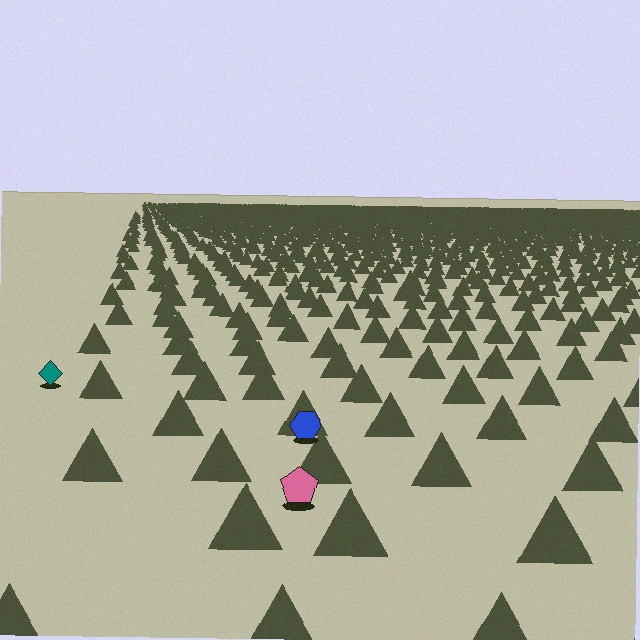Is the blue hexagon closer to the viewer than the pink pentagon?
No. The pink pentagon is closer — you can tell from the texture gradient: the ground texture is coarser near it.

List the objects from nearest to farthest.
From nearest to farthest: the pink pentagon, the blue hexagon, the teal diamond.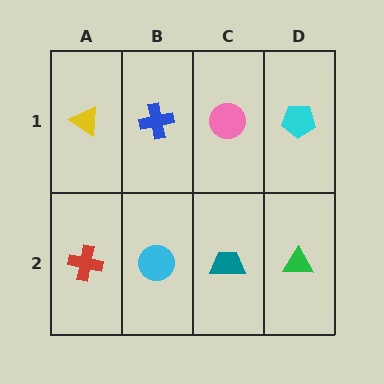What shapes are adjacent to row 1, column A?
A red cross (row 2, column A), a blue cross (row 1, column B).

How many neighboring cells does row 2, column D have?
2.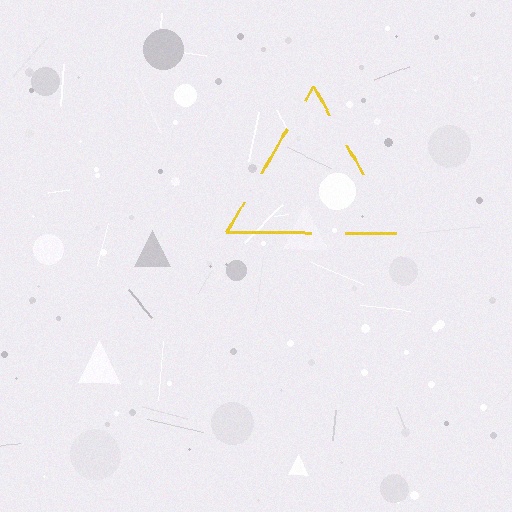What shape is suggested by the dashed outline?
The dashed outline suggests a triangle.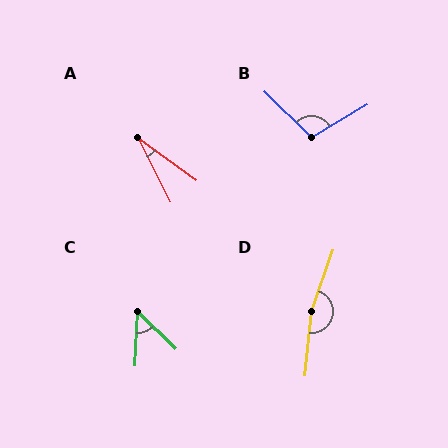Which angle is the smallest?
A, at approximately 27 degrees.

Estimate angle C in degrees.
Approximately 48 degrees.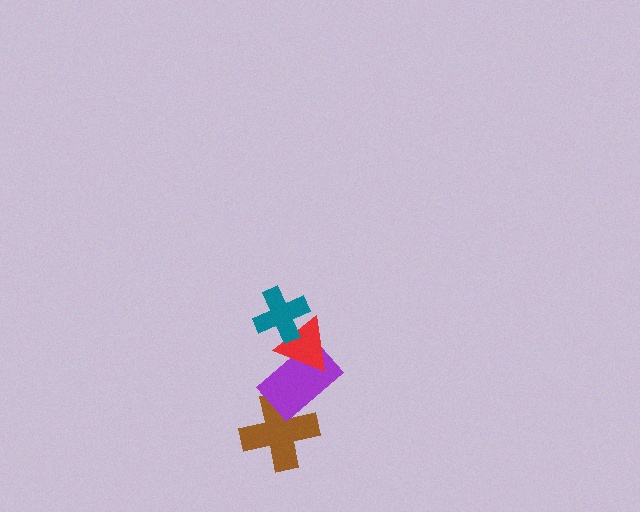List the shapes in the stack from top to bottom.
From top to bottom: the teal cross, the red triangle, the purple rectangle, the brown cross.